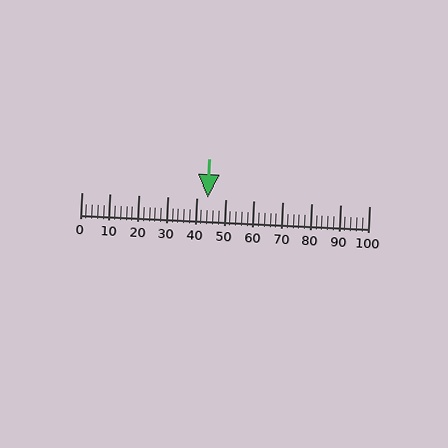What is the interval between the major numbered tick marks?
The major tick marks are spaced 10 units apart.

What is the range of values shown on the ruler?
The ruler shows values from 0 to 100.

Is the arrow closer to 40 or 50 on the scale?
The arrow is closer to 40.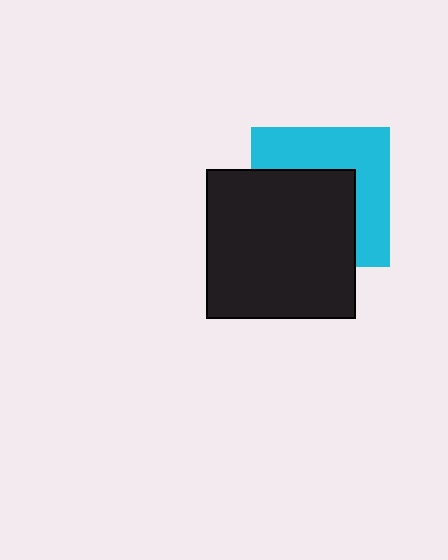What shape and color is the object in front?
The object in front is a black square.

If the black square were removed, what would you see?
You would see the complete cyan square.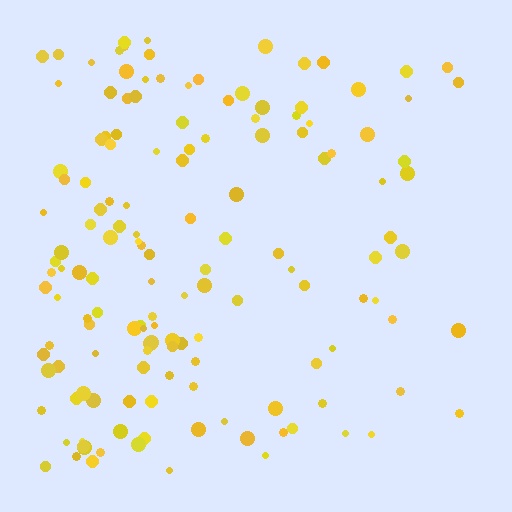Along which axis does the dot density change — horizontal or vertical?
Horizontal.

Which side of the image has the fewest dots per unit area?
The right.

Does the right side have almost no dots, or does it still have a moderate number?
Still a moderate number, just noticeably fewer than the left.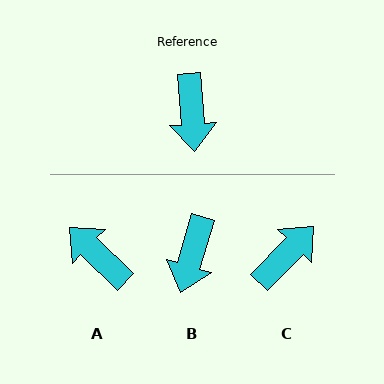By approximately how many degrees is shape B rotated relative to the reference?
Approximately 20 degrees clockwise.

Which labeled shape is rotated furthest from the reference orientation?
A, about 138 degrees away.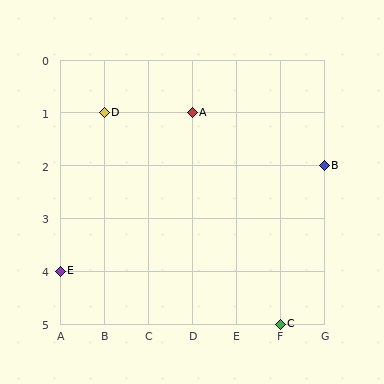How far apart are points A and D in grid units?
Points A and D are 2 columns apart.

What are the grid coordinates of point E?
Point E is at grid coordinates (A, 4).